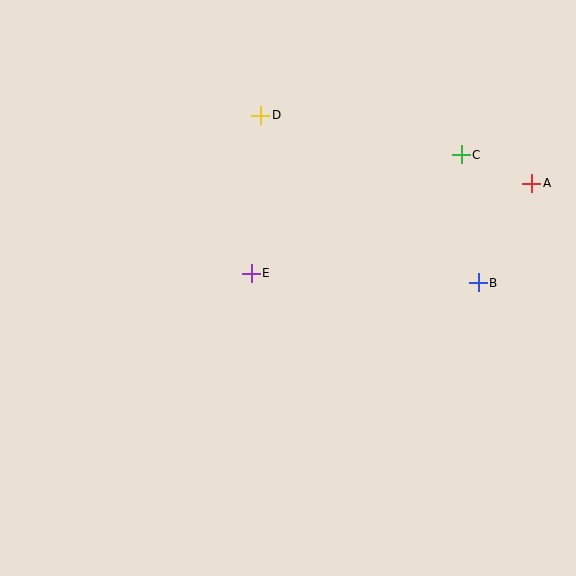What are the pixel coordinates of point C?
Point C is at (461, 155).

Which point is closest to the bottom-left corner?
Point E is closest to the bottom-left corner.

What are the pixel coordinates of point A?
Point A is at (532, 183).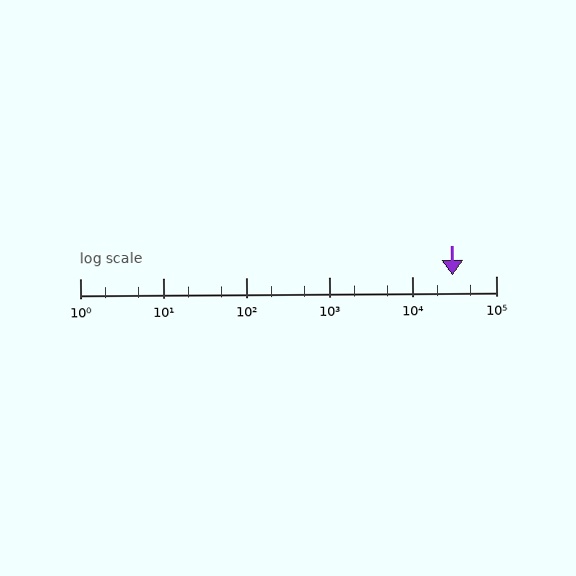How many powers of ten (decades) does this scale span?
The scale spans 5 decades, from 1 to 100000.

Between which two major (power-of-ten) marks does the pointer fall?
The pointer is between 10000 and 100000.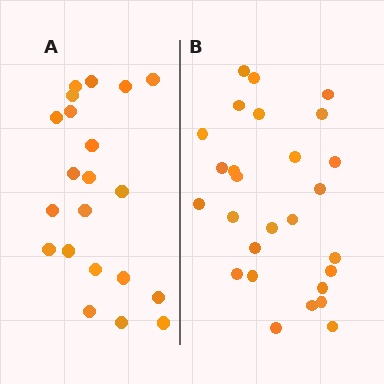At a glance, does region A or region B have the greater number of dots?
Region B (the right region) has more dots.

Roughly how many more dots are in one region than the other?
Region B has about 6 more dots than region A.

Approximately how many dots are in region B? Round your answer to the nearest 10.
About 30 dots. (The exact count is 27, which rounds to 30.)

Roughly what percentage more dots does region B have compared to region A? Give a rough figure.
About 30% more.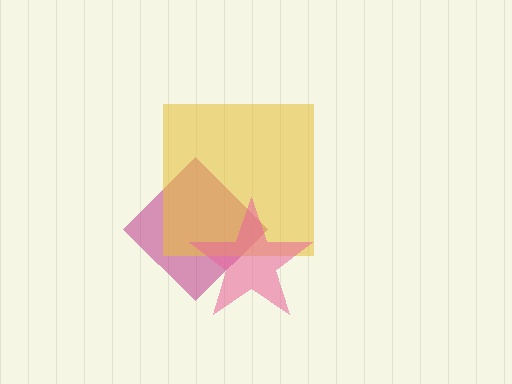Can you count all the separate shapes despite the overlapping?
Yes, there are 3 separate shapes.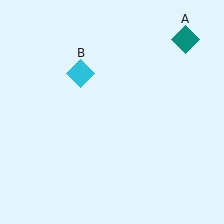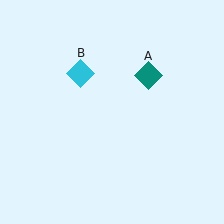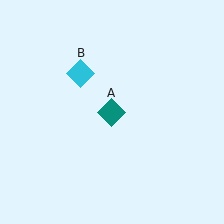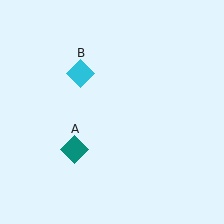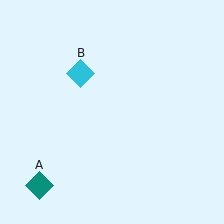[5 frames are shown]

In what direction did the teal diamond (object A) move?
The teal diamond (object A) moved down and to the left.